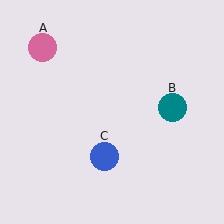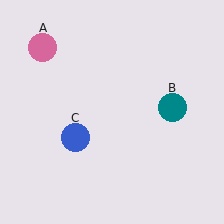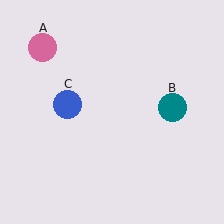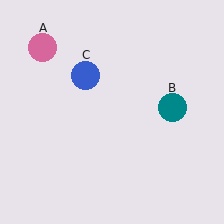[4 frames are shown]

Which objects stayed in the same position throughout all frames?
Pink circle (object A) and teal circle (object B) remained stationary.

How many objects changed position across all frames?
1 object changed position: blue circle (object C).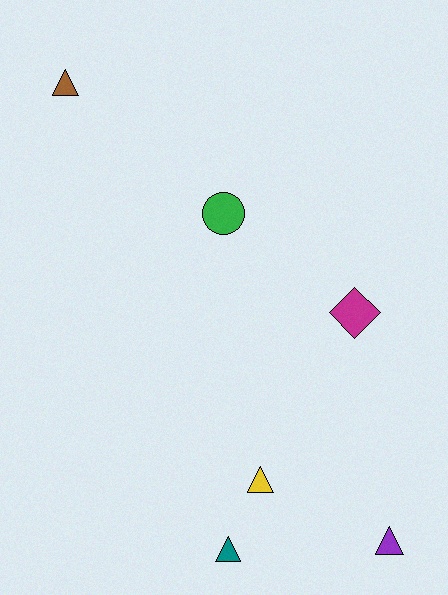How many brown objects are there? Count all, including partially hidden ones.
There is 1 brown object.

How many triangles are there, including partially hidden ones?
There are 4 triangles.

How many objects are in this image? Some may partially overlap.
There are 6 objects.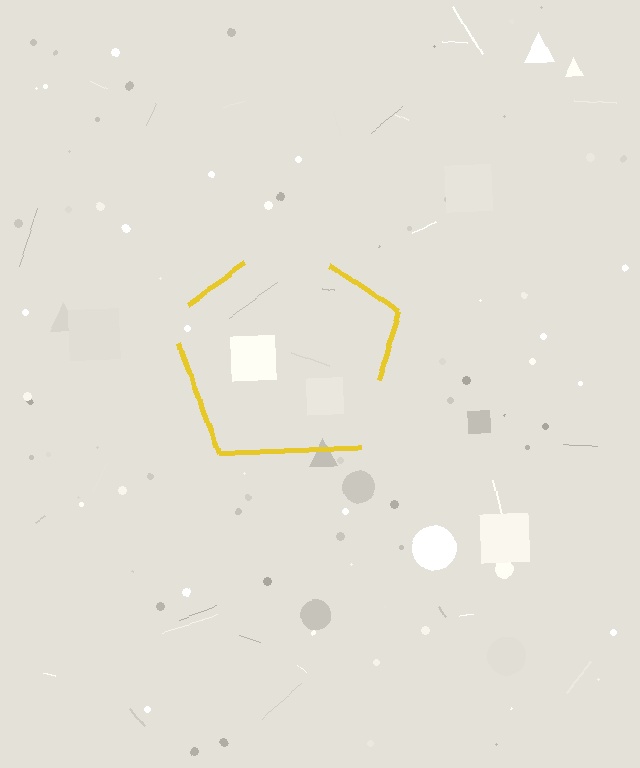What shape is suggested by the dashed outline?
The dashed outline suggests a pentagon.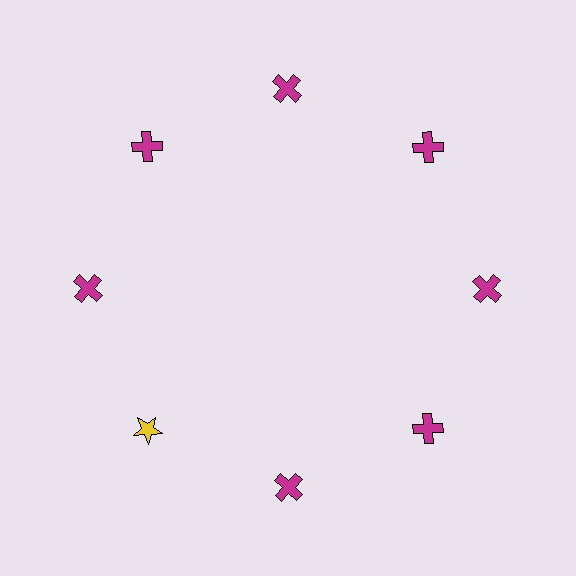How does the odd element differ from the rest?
It differs in both color (yellow instead of magenta) and shape (star instead of cross).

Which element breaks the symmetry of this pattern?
The yellow star at roughly the 8 o'clock position breaks the symmetry. All other shapes are magenta crosses.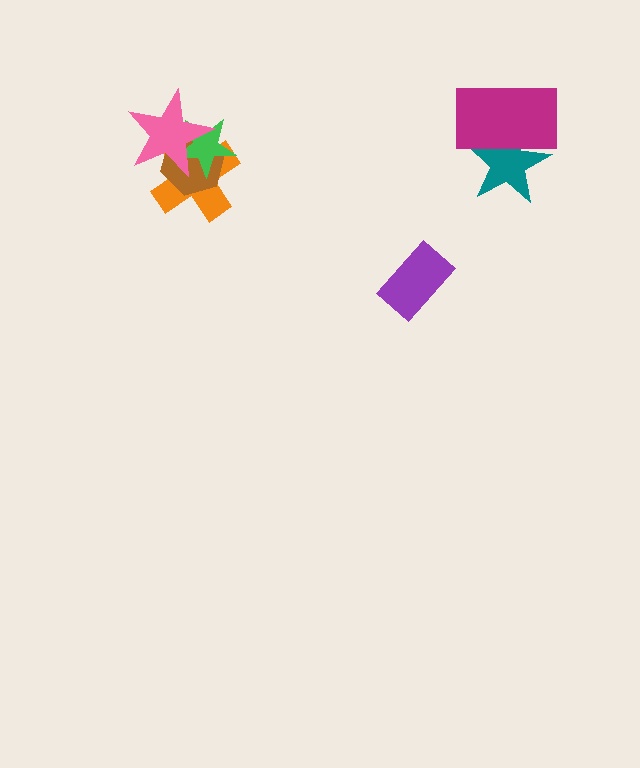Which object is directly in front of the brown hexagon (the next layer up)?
The green star is directly in front of the brown hexagon.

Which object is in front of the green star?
The pink star is in front of the green star.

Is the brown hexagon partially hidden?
Yes, it is partially covered by another shape.